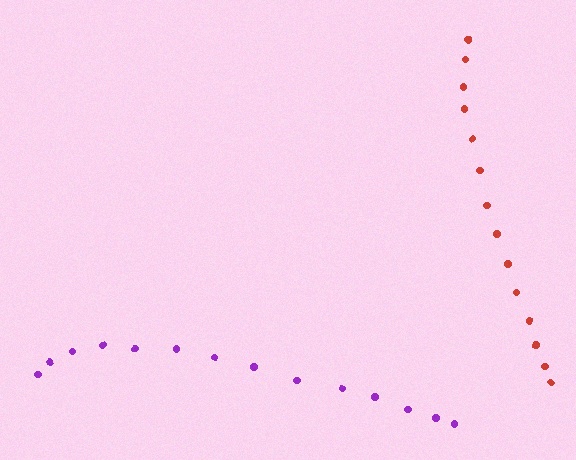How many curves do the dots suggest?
There are 2 distinct paths.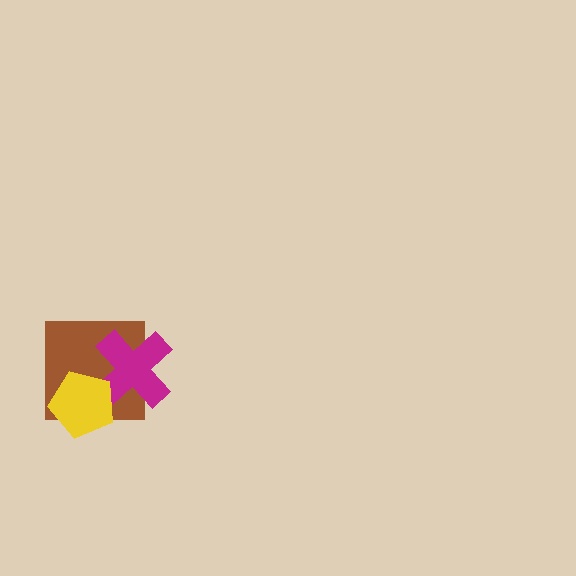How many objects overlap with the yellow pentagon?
2 objects overlap with the yellow pentagon.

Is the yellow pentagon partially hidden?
No, no other shape covers it.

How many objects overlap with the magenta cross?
2 objects overlap with the magenta cross.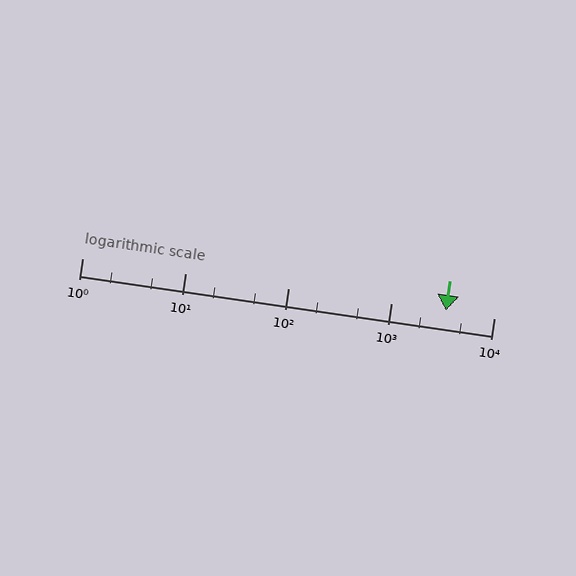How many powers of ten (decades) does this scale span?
The scale spans 4 decades, from 1 to 10000.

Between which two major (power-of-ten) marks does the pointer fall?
The pointer is between 1000 and 10000.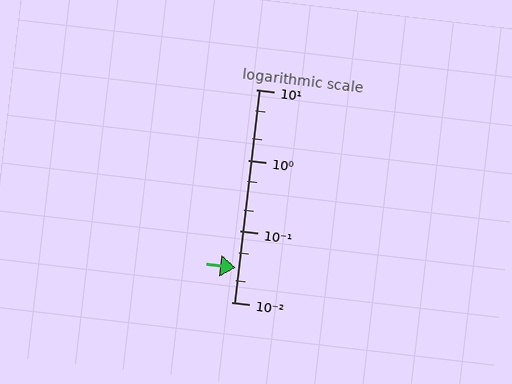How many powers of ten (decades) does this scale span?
The scale spans 3 decades, from 0.01 to 10.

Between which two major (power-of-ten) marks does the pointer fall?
The pointer is between 0.01 and 0.1.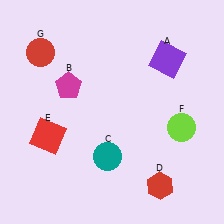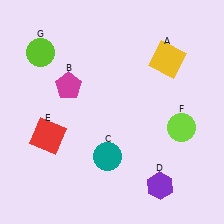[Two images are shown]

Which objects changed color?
A changed from purple to yellow. D changed from red to purple. G changed from red to lime.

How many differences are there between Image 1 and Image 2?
There are 3 differences between the two images.